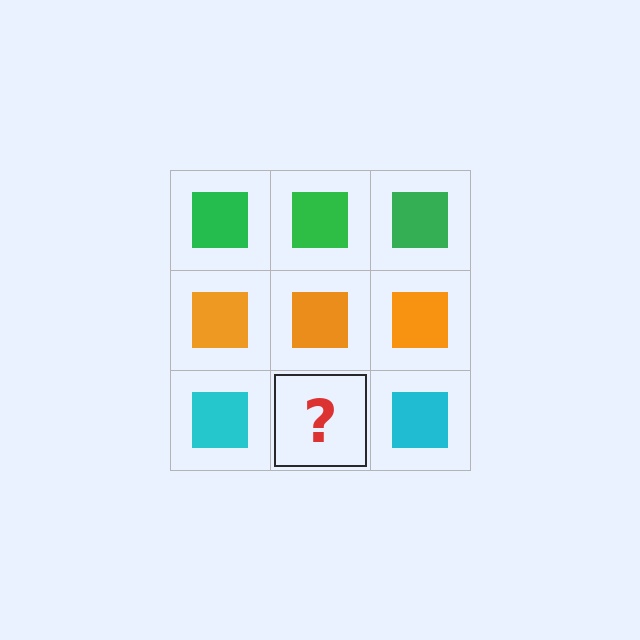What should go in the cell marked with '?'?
The missing cell should contain a cyan square.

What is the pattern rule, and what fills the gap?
The rule is that each row has a consistent color. The gap should be filled with a cyan square.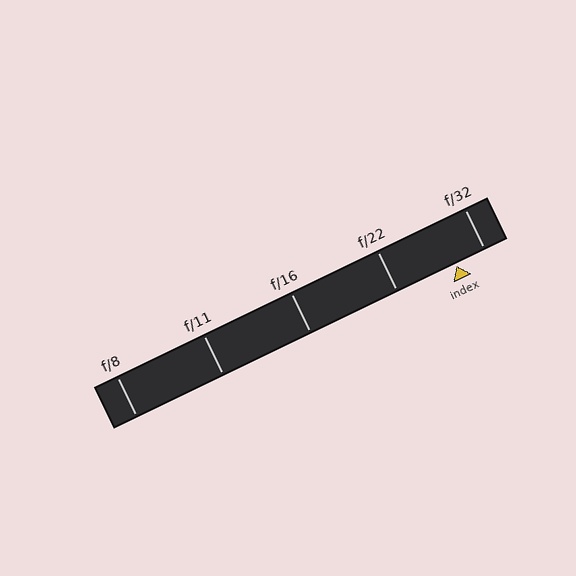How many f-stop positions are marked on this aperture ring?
There are 5 f-stop positions marked.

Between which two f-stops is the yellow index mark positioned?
The index mark is between f/22 and f/32.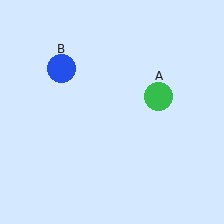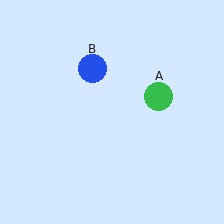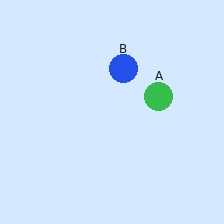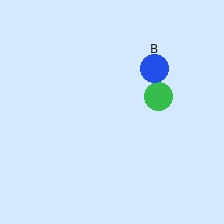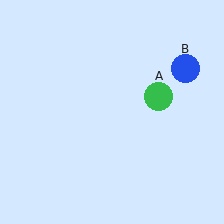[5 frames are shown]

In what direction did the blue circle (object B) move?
The blue circle (object B) moved right.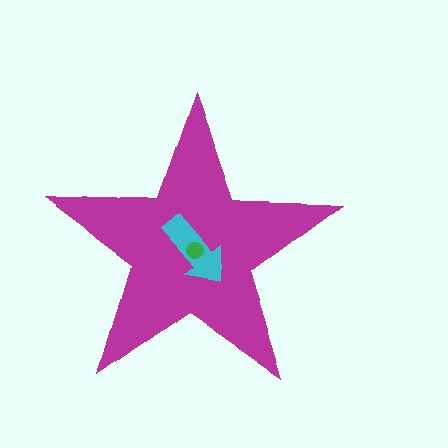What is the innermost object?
The green circle.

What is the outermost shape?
The magenta star.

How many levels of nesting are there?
3.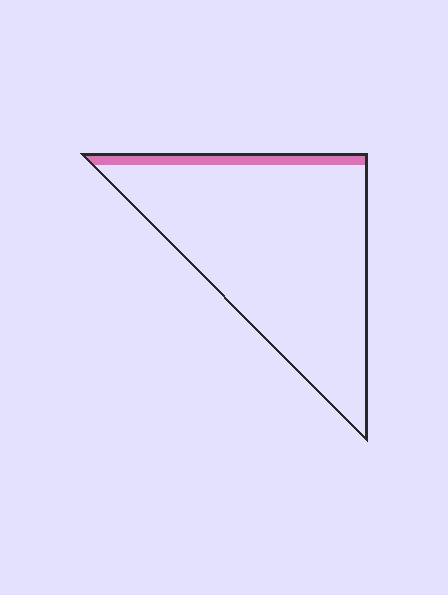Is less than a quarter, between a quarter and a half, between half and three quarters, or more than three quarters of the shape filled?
Less than a quarter.